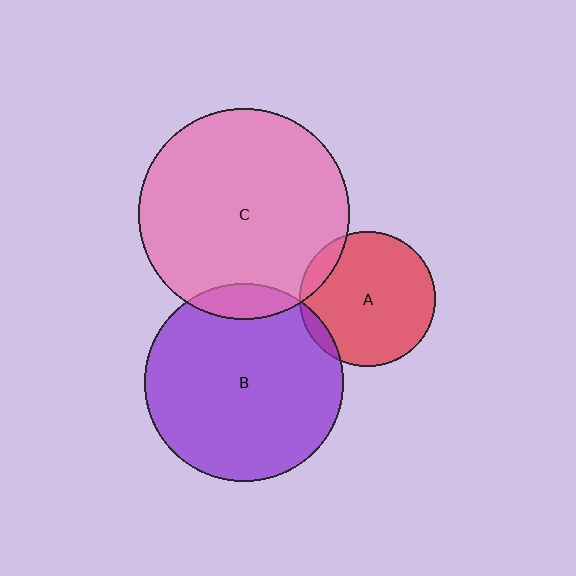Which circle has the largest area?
Circle C (pink).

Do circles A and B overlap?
Yes.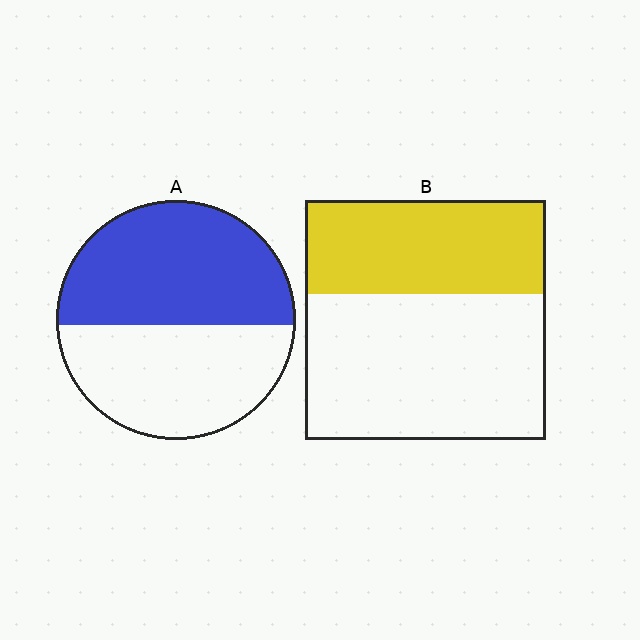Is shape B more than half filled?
No.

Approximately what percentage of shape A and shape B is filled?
A is approximately 55% and B is approximately 40%.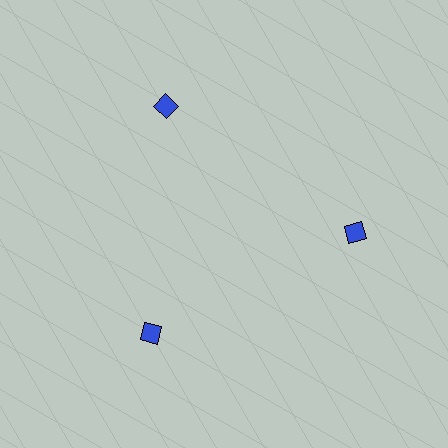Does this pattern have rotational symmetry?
Yes, this pattern has 3-fold rotational symmetry. It looks the same after rotating 120 degrees around the center.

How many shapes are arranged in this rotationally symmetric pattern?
There are 3 shapes, arranged in 3 groups of 1.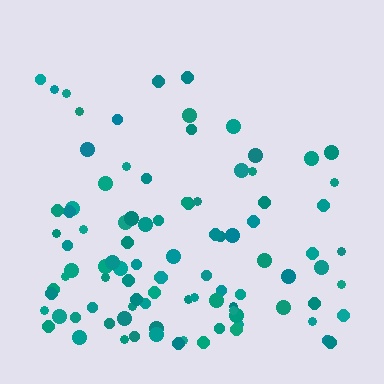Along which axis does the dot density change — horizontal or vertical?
Vertical.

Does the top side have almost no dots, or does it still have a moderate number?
Still a moderate number, just noticeably fewer than the bottom.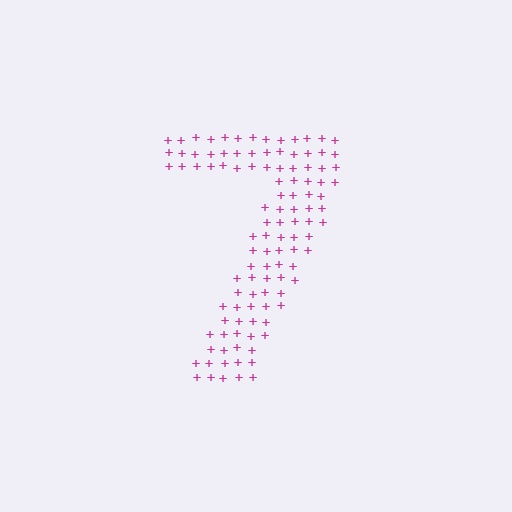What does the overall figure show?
The overall figure shows the digit 7.